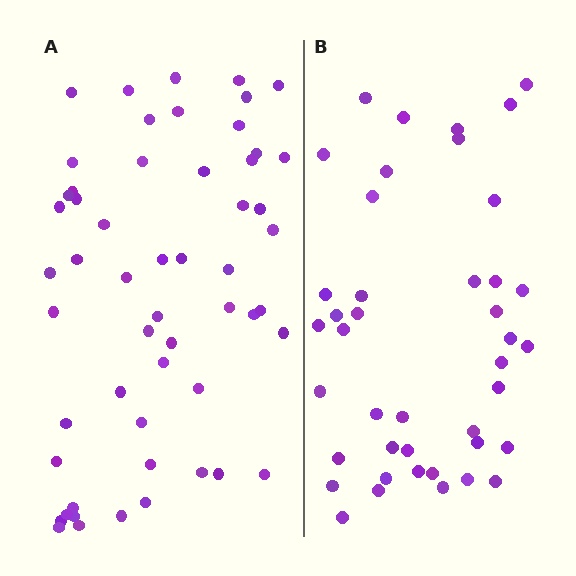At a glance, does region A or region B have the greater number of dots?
Region A (the left region) has more dots.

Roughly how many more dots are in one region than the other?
Region A has approximately 15 more dots than region B.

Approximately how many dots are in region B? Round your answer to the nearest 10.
About 40 dots. (The exact count is 42, which rounds to 40.)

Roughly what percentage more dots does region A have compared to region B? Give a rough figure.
About 30% more.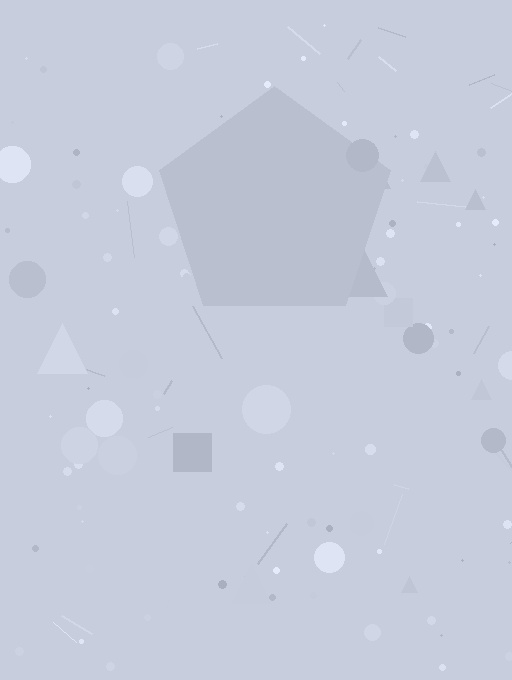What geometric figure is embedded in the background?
A pentagon is embedded in the background.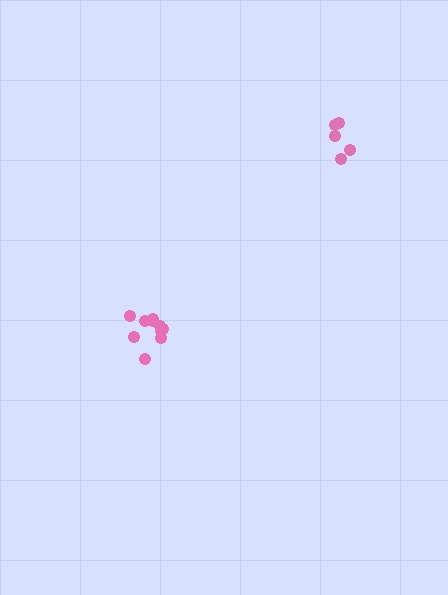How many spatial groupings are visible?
There are 2 spatial groupings.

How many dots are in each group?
Group 1: 5 dots, Group 2: 10 dots (15 total).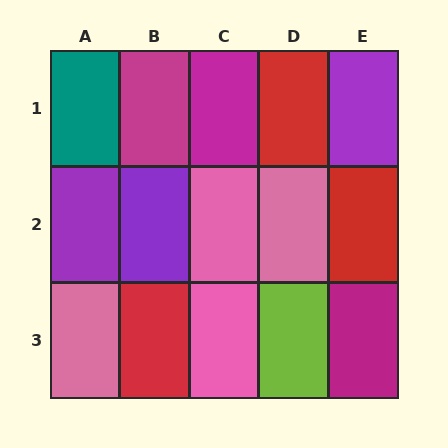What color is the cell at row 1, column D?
Red.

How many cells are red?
3 cells are red.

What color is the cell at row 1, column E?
Purple.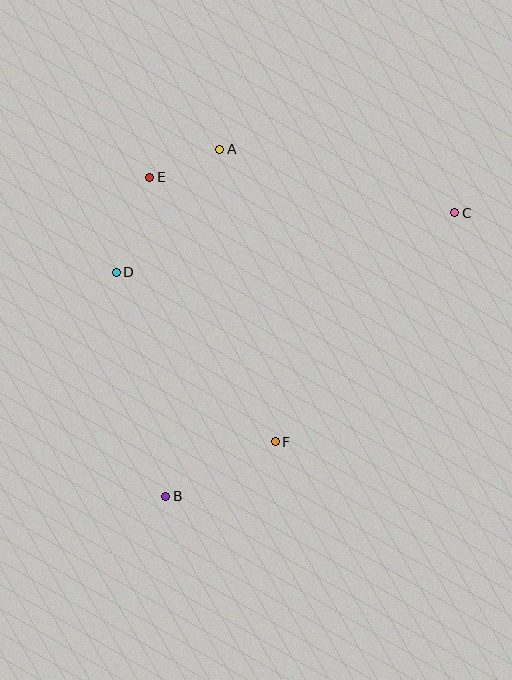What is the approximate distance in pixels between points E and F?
The distance between E and F is approximately 293 pixels.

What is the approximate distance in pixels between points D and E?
The distance between D and E is approximately 101 pixels.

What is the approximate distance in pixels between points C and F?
The distance between C and F is approximately 291 pixels.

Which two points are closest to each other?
Points A and E are closest to each other.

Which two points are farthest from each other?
Points B and C are farthest from each other.